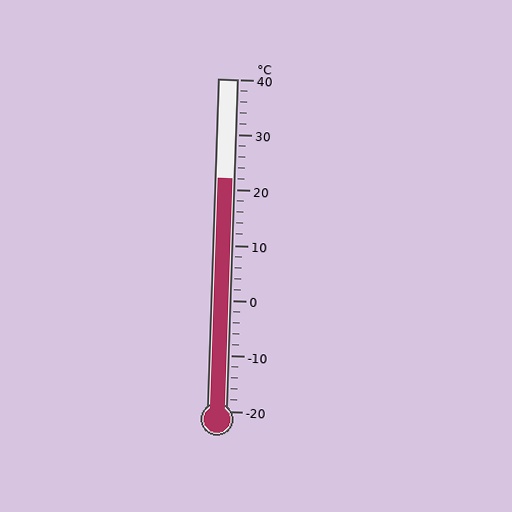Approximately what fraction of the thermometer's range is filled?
The thermometer is filled to approximately 70% of its range.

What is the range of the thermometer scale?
The thermometer scale ranges from -20°C to 40°C.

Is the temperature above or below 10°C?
The temperature is above 10°C.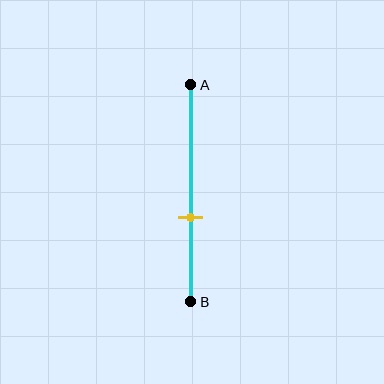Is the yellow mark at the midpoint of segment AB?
No, the mark is at about 60% from A, not at the 50% midpoint.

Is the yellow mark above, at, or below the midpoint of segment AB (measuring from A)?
The yellow mark is below the midpoint of segment AB.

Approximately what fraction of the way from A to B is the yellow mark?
The yellow mark is approximately 60% of the way from A to B.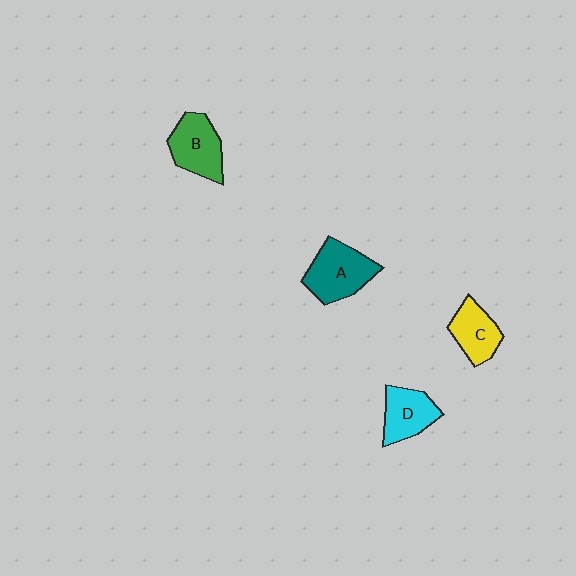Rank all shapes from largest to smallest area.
From largest to smallest: A (teal), B (green), D (cyan), C (yellow).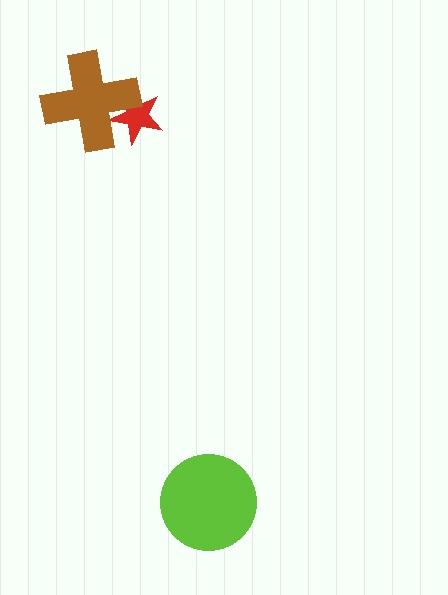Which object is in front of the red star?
The brown cross is in front of the red star.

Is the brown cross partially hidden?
No, no other shape covers it.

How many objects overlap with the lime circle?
0 objects overlap with the lime circle.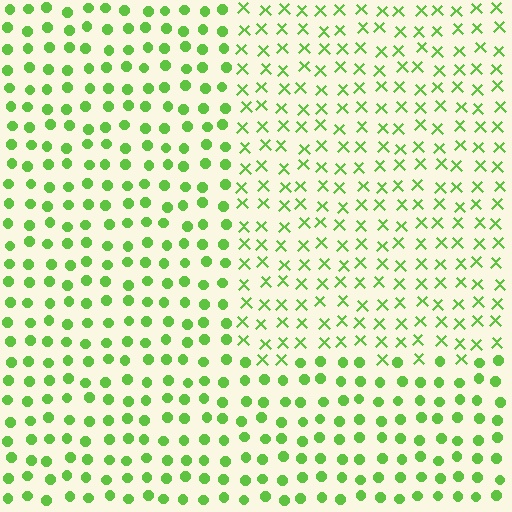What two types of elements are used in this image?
The image uses X marks inside the rectangle region and circles outside it.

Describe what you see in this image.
The image is filled with small lime elements arranged in a uniform grid. A rectangle-shaped region contains X marks, while the surrounding area contains circles. The boundary is defined purely by the change in element shape.